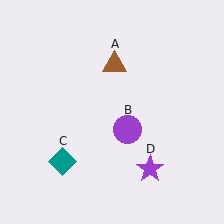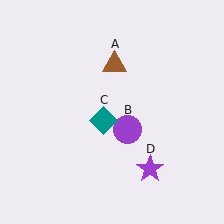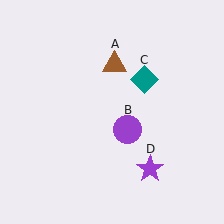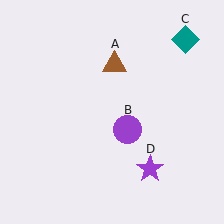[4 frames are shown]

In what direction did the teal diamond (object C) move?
The teal diamond (object C) moved up and to the right.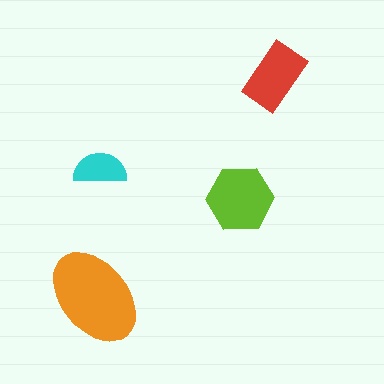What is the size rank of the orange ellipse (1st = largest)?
1st.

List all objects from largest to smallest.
The orange ellipse, the lime hexagon, the red rectangle, the cyan semicircle.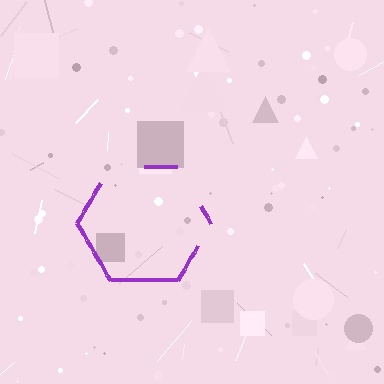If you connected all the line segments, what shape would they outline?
They would outline a hexagon.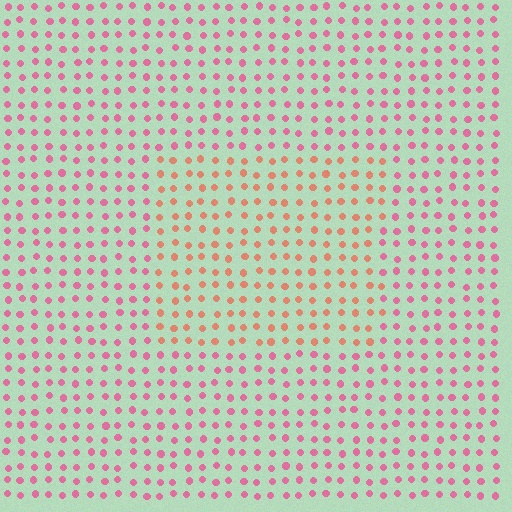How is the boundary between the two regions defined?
The boundary is defined purely by a slight shift in hue (about 38 degrees). Spacing, size, and orientation are identical on both sides.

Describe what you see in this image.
The image is filled with small pink elements in a uniform arrangement. A rectangle-shaped region is visible where the elements are tinted to a slightly different hue, forming a subtle color boundary.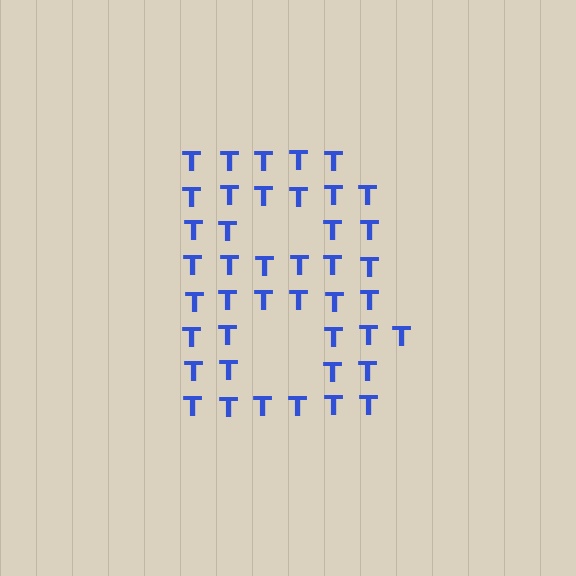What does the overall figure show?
The overall figure shows the letter B.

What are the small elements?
The small elements are letter T's.